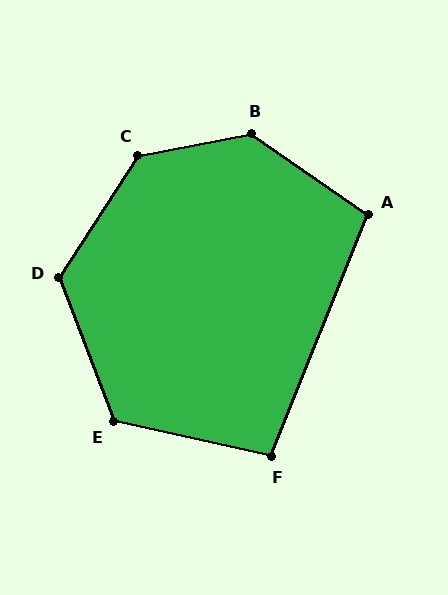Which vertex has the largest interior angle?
B, at approximately 134 degrees.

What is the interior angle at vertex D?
Approximately 127 degrees (obtuse).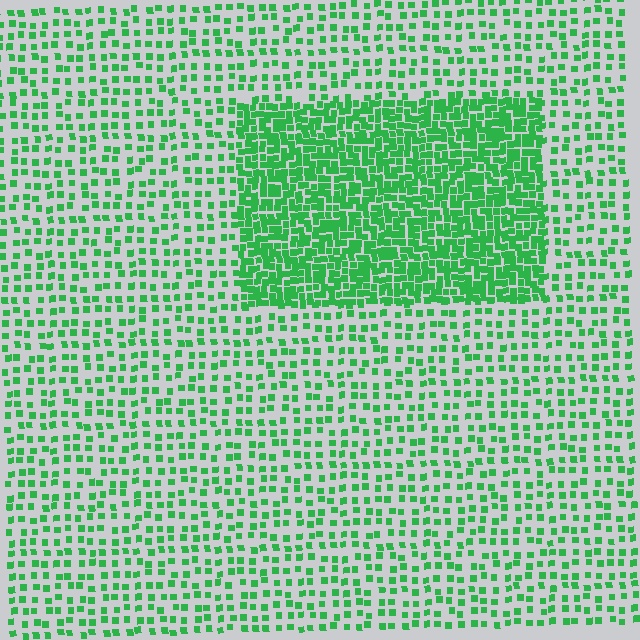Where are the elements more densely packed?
The elements are more densely packed inside the rectangle boundary.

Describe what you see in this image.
The image contains small green elements arranged at two different densities. A rectangle-shaped region is visible where the elements are more densely packed than the surrounding area.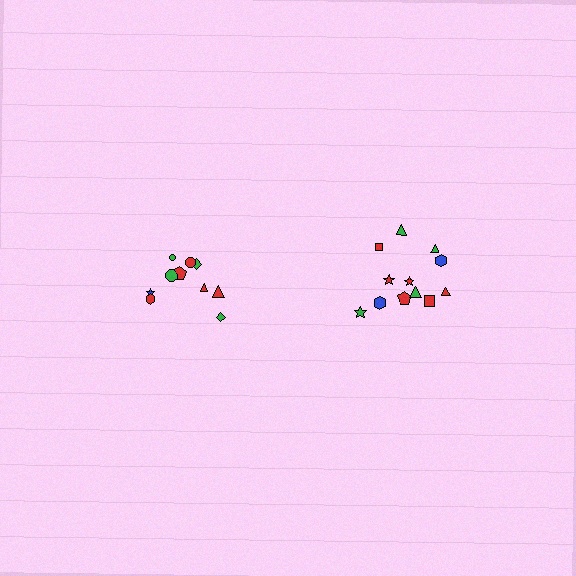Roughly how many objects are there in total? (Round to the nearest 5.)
Roughly 20 objects in total.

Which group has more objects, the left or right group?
The right group.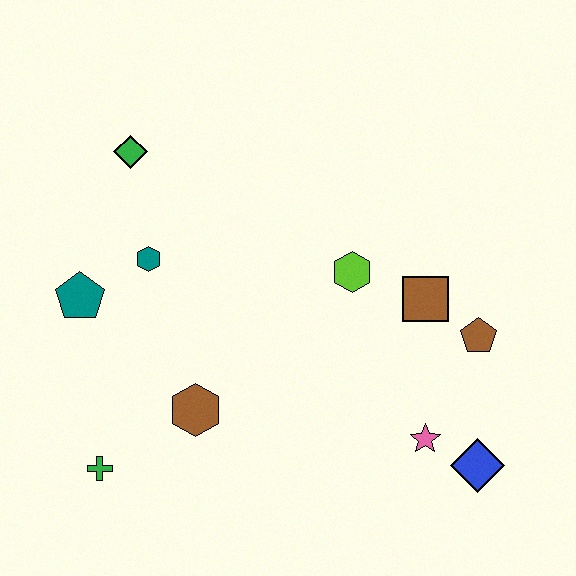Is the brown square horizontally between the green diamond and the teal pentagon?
No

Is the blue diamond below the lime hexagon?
Yes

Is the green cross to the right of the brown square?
No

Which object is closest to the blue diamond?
The pink star is closest to the blue diamond.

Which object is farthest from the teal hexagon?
The blue diamond is farthest from the teal hexagon.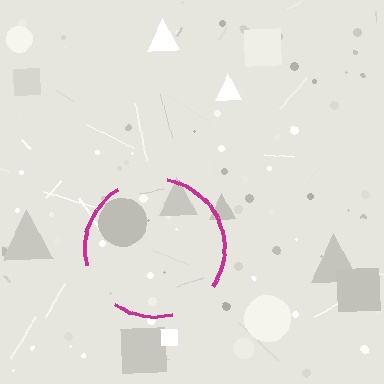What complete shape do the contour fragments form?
The contour fragments form a circle.